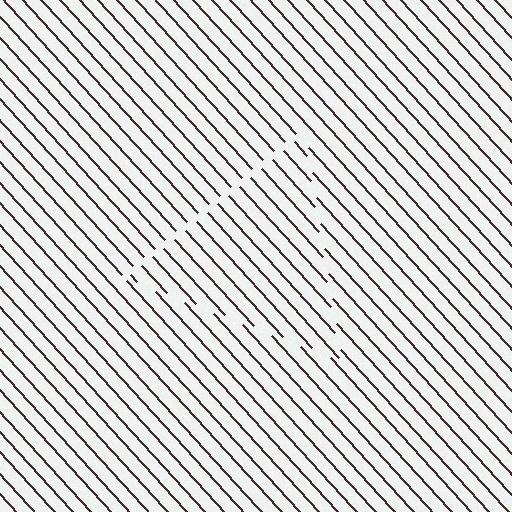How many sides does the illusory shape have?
3 sides — the line-ends trace a triangle.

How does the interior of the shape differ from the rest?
The interior of the shape contains the same grating, shifted by half a period — the contour is defined by the phase discontinuity where line-ends from the inner and outer gratings abut.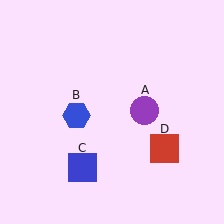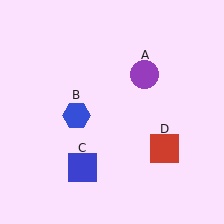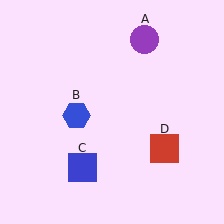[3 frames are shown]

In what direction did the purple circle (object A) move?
The purple circle (object A) moved up.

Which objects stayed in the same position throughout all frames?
Blue hexagon (object B) and blue square (object C) and red square (object D) remained stationary.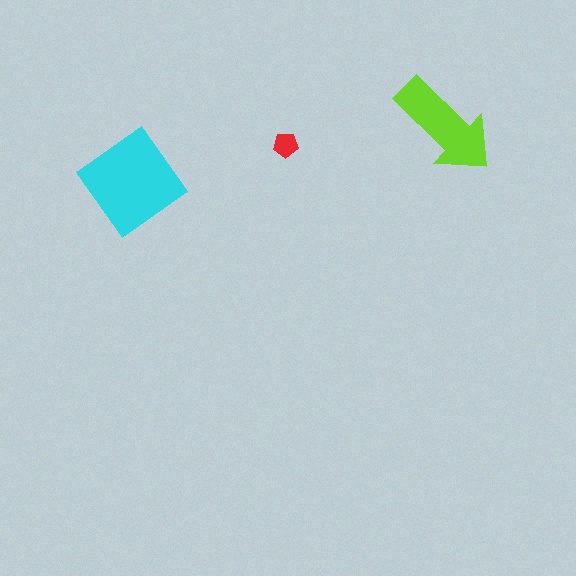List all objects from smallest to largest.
The red pentagon, the lime arrow, the cyan diamond.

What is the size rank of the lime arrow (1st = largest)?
2nd.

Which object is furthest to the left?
The cyan diamond is leftmost.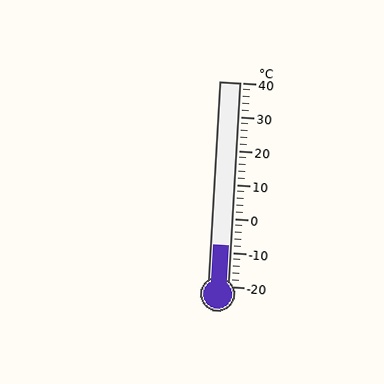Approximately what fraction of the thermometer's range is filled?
The thermometer is filled to approximately 20% of its range.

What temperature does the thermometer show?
The thermometer shows approximately -8°C.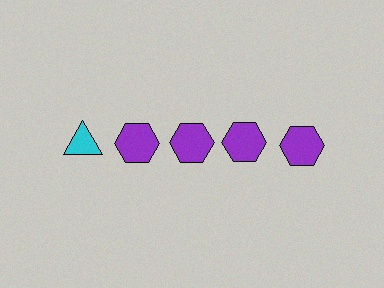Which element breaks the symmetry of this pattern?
The cyan triangle in the top row, leftmost column breaks the symmetry. All other shapes are purple hexagons.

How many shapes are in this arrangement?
There are 5 shapes arranged in a grid pattern.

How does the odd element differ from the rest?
It differs in both color (cyan instead of purple) and shape (triangle instead of hexagon).